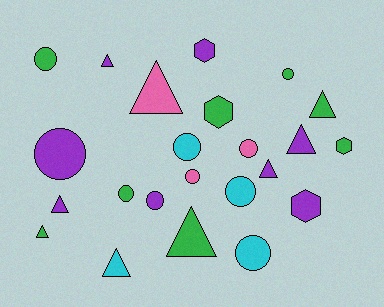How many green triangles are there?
There are 3 green triangles.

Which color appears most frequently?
Purple, with 8 objects.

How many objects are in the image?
There are 23 objects.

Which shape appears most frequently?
Circle, with 10 objects.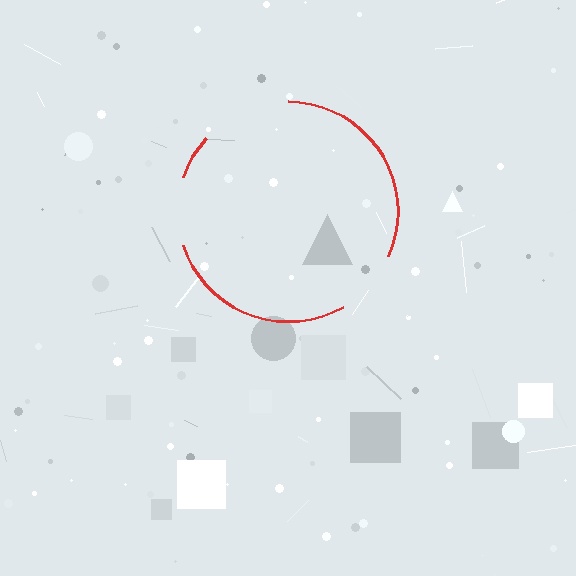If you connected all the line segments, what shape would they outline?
They would outline a circle.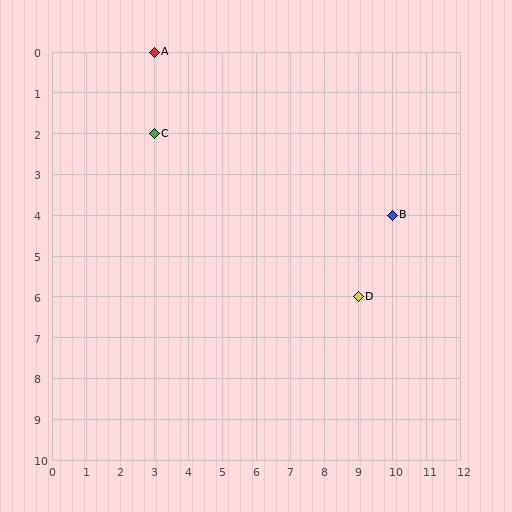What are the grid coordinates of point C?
Point C is at grid coordinates (3, 2).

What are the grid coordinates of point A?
Point A is at grid coordinates (3, 0).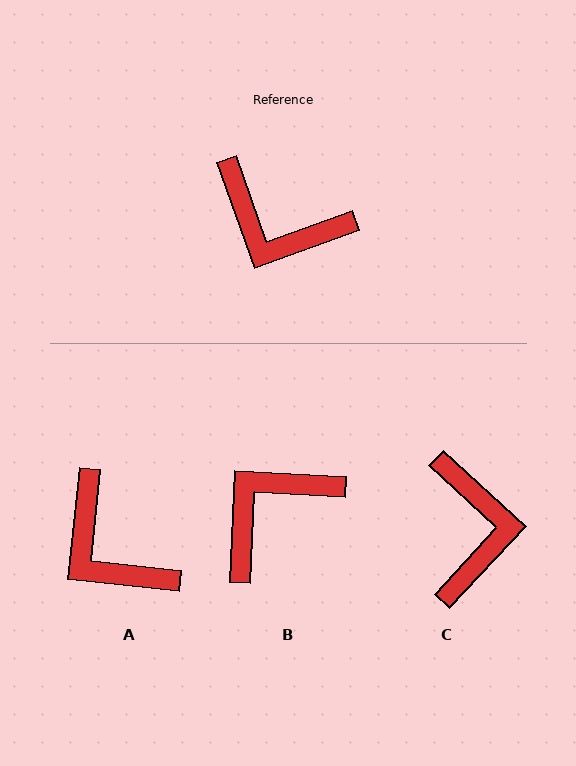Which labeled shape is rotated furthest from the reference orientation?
C, about 118 degrees away.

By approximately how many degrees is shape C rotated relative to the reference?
Approximately 118 degrees counter-clockwise.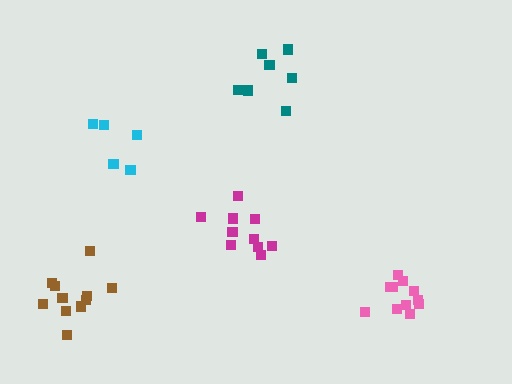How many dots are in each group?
Group 1: 11 dots, Group 2: 5 dots, Group 3: 10 dots, Group 4: 7 dots, Group 5: 11 dots (44 total).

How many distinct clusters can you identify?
There are 5 distinct clusters.